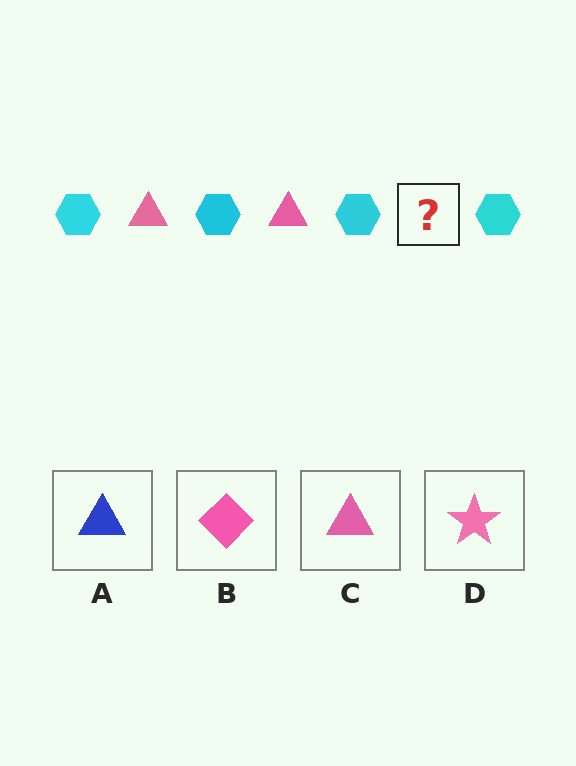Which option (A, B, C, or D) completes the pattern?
C.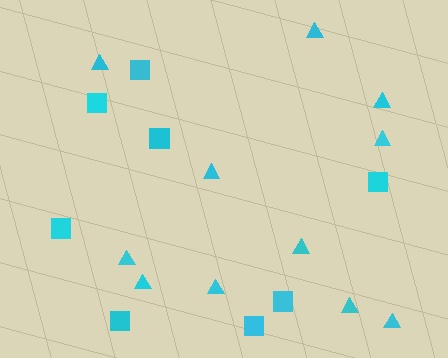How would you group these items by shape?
There are 2 groups: one group of squares (8) and one group of triangles (11).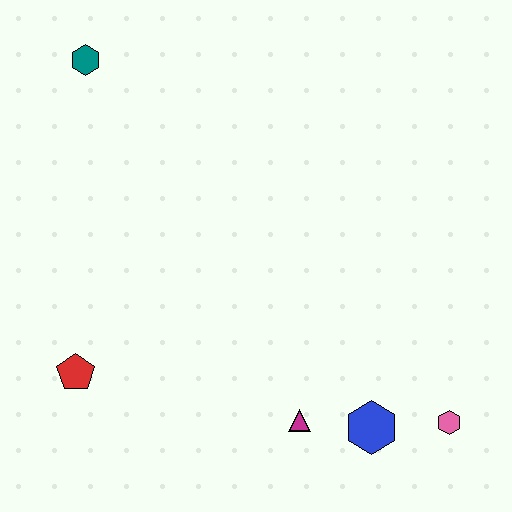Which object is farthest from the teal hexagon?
The pink hexagon is farthest from the teal hexagon.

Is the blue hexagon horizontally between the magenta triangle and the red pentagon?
No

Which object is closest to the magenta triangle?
The blue hexagon is closest to the magenta triangle.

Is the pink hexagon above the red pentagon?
No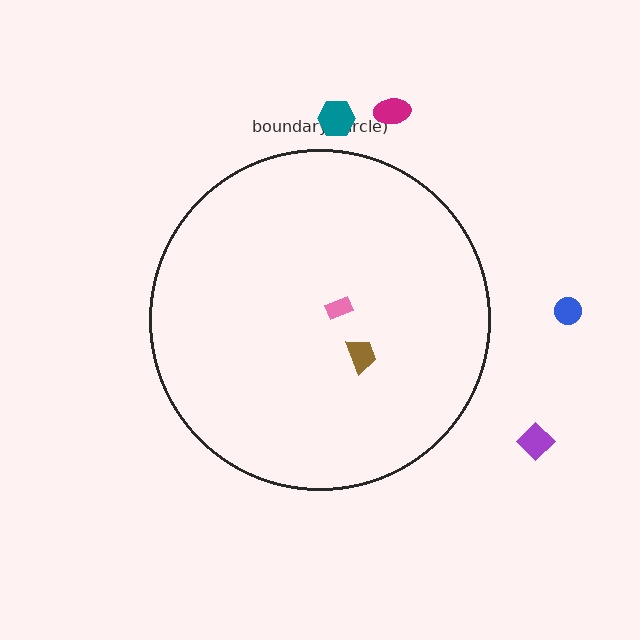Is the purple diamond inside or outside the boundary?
Outside.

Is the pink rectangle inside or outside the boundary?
Inside.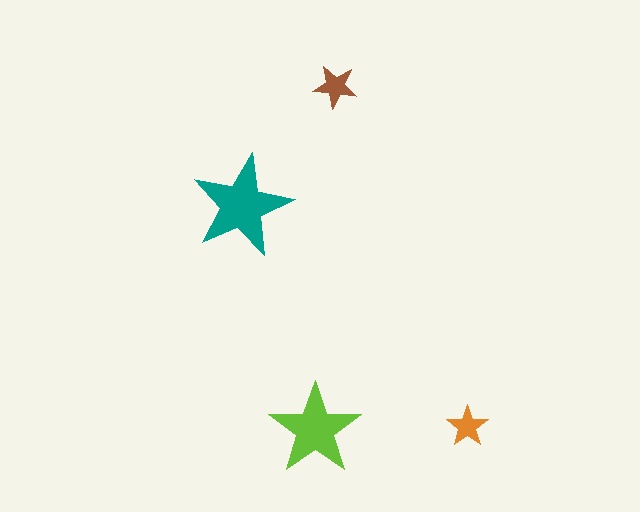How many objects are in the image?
There are 4 objects in the image.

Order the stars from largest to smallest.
the teal one, the lime one, the brown one, the orange one.